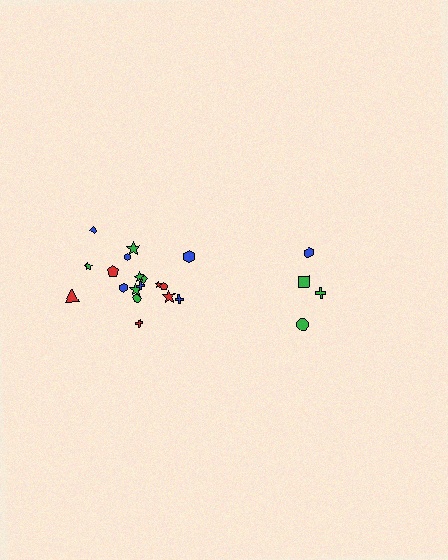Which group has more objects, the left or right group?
The left group.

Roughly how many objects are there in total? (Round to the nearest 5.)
Roughly 20 objects in total.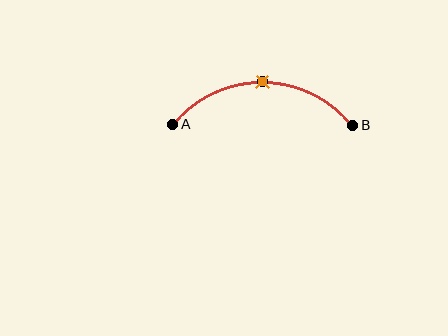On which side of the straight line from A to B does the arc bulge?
The arc bulges above the straight line connecting A and B.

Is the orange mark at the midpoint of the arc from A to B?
Yes. The orange mark lies on the arc at equal arc-length from both A and B — it is the arc midpoint.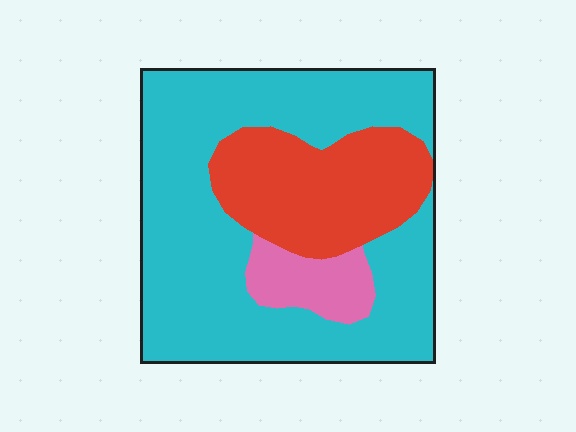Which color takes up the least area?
Pink, at roughly 10%.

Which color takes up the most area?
Cyan, at roughly 65%.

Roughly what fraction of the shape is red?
Red covers around 25% of the shape.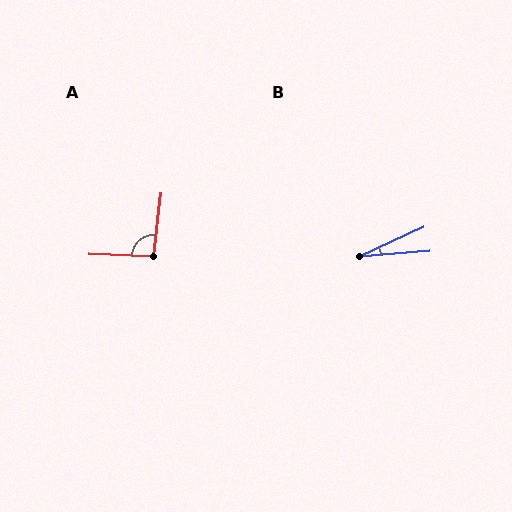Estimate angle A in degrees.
Approximately 94 degrees.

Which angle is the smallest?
B, at approximately 20 degrees.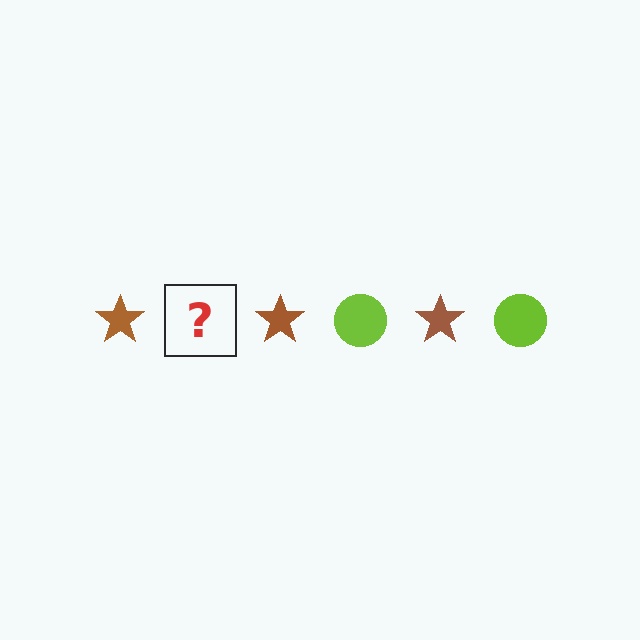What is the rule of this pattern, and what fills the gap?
The rule is that the pattern alternates between brown star and lime circle. The gap should be filled with a lime circle.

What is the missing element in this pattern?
The missing element is a lime circle.